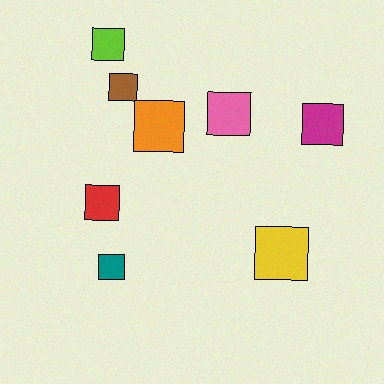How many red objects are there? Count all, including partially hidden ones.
There is 1 red object.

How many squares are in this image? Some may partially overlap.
There are 8 squares.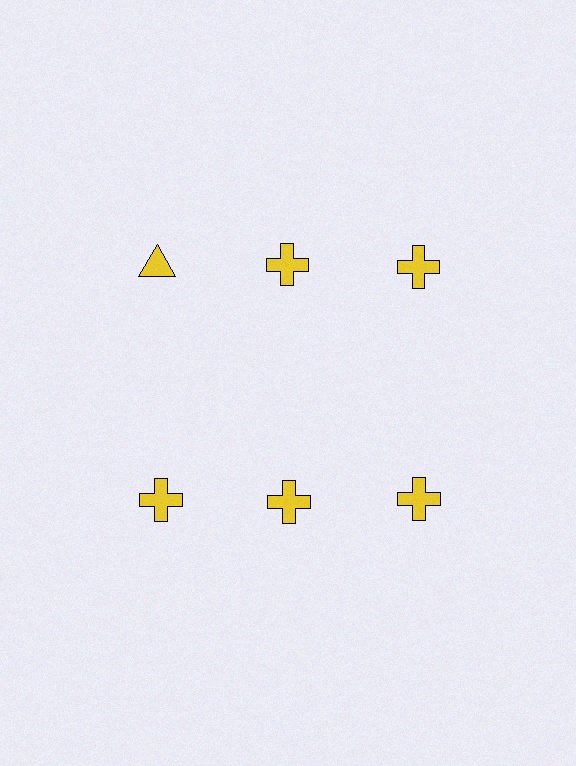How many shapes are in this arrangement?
There are 6 shapes arranged in a grid pattern.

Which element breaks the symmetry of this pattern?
The yellow triangle in the top row, leftmost column breaks the symmetry. All other shapes are yellow crosses.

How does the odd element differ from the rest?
It has a different shape: triangle instead of cross.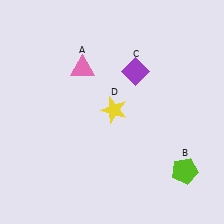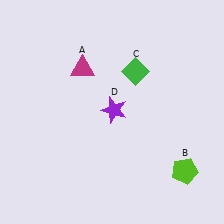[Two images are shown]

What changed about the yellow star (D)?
In Image 1, D is yellow. In Image 2, it changed to purple.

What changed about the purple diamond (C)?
In Image 1, C is purple. In Image 2, it changed to green.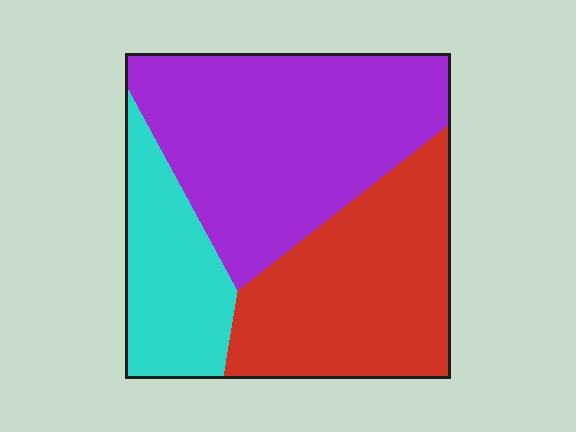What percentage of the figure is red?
Red takes up about one third (1/3) of the figure.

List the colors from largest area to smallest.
From largest to smallest: purple, red, cyan.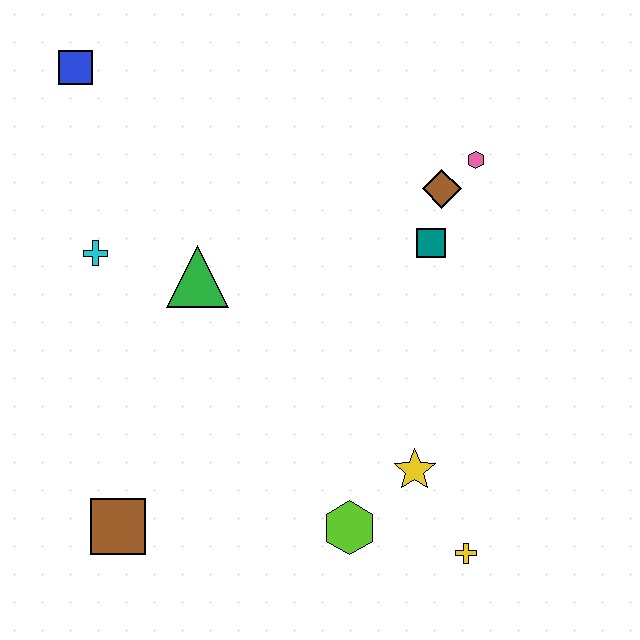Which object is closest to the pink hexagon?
The brown diamond is closest to the pink hexagon.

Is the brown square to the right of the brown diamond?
No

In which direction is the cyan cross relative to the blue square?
The cyan cross is below the blue square.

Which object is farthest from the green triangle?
The yellow cross is farthest from the green triangle.